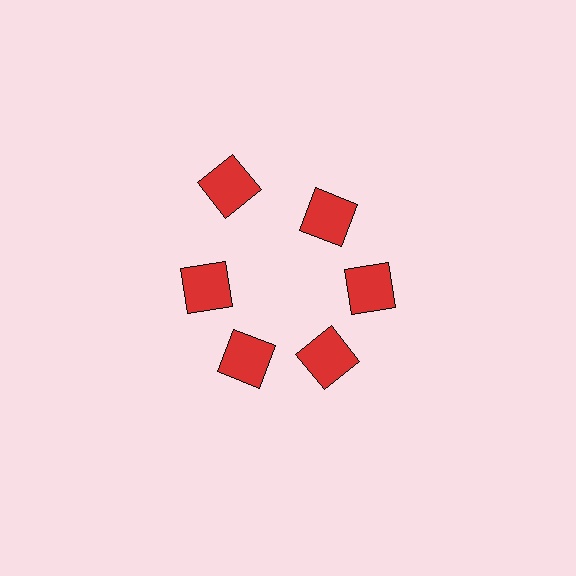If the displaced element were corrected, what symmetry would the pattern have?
It would have 6-fold rotational symmetry — the pattern would map onto itself every 60 degrees.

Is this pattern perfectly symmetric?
No. The 6 red squares are arranged in a ring, but one element near the 11 o'clock position is pushed outward from the center, breaking the 6-fold rotational symmetry.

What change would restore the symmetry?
The symmetry would be restored by moving it inward, back onto the ring so that all 6 squares sit at equal angles and equal distance from the center.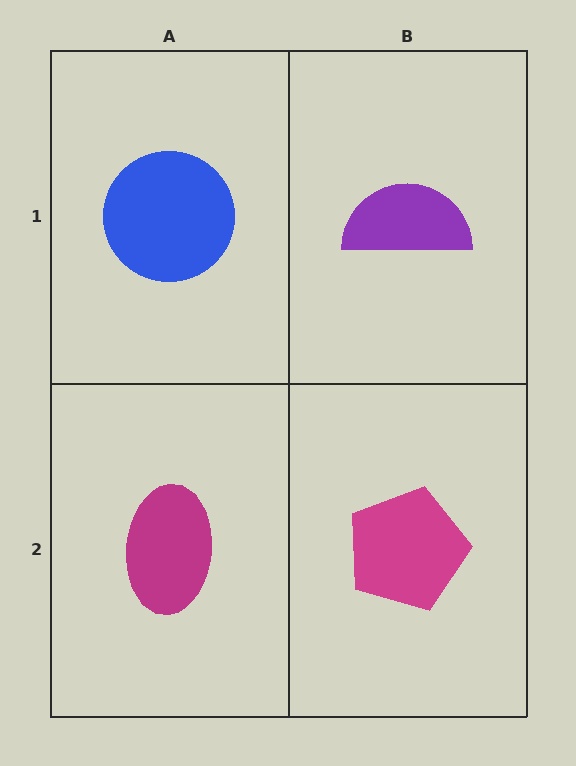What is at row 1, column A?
A blue circle.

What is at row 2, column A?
A magenta ellipse.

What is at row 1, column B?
A purple semicircle.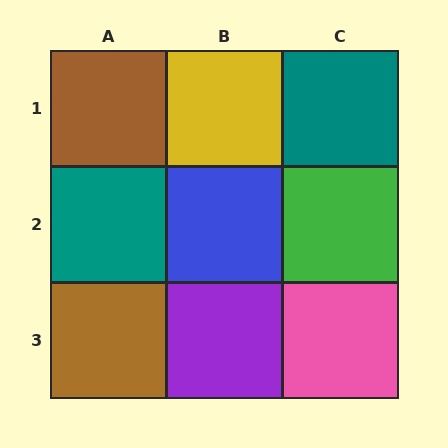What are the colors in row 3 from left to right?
Brown, purple, pink.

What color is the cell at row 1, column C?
Teal.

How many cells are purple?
1 cell is purple.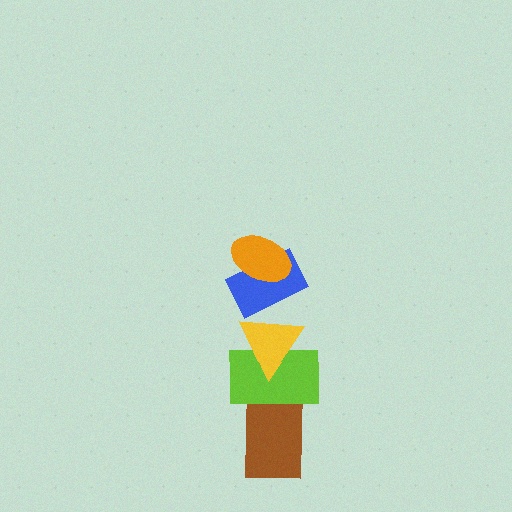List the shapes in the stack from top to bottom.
From top to bottom: the orange ellipse, the blue rectangle, the yellow triangle, the lime rectangle, the brown rectangle.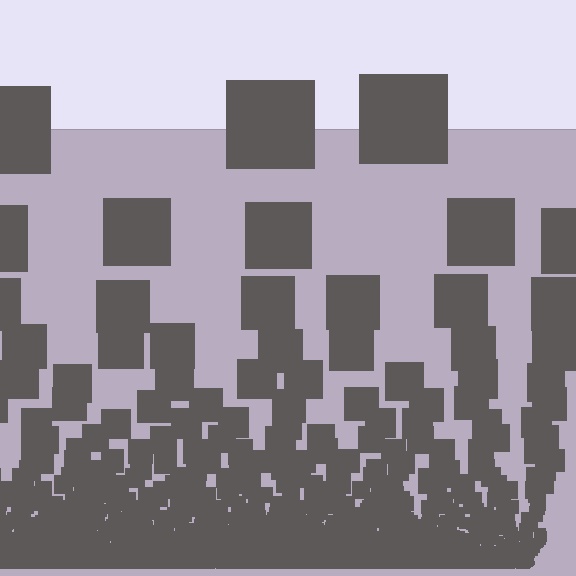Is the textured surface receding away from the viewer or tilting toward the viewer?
The surface appears to tilt toward the viewer. Texture elements get larger and sparser toward the top.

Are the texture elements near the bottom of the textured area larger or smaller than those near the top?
Smaller. The gradient is inverted — elements near the bottom are smaller and denser.